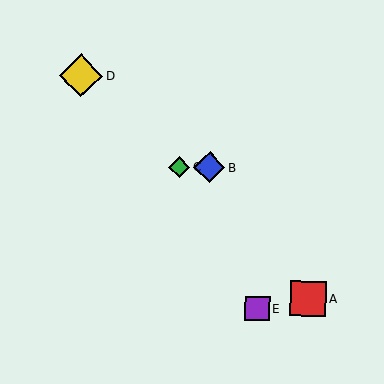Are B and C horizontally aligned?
Yes, both are at y≈167.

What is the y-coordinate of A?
Object A is at y≈298.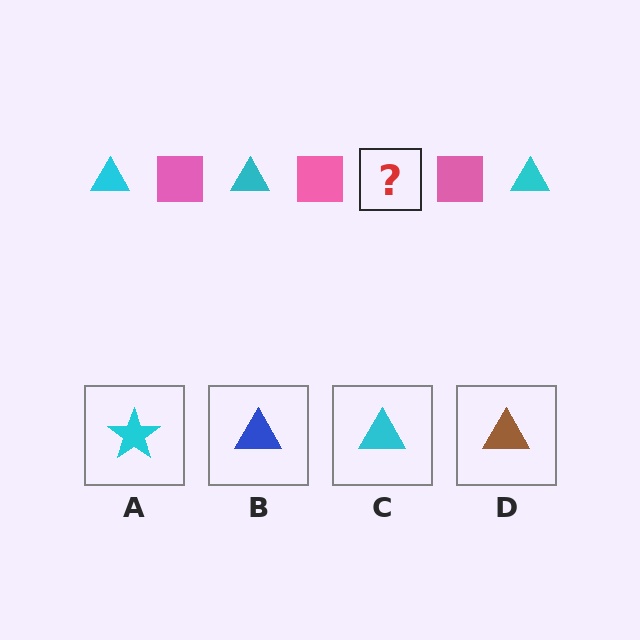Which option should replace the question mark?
Option C.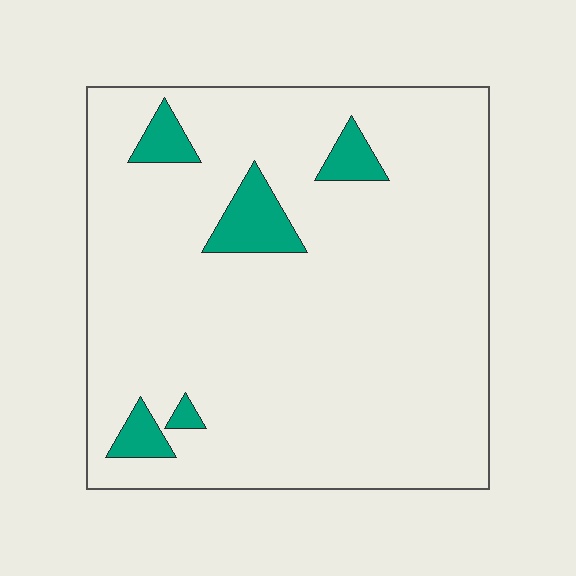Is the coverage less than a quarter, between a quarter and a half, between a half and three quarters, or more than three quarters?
Less than a quarter.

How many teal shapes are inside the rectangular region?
5.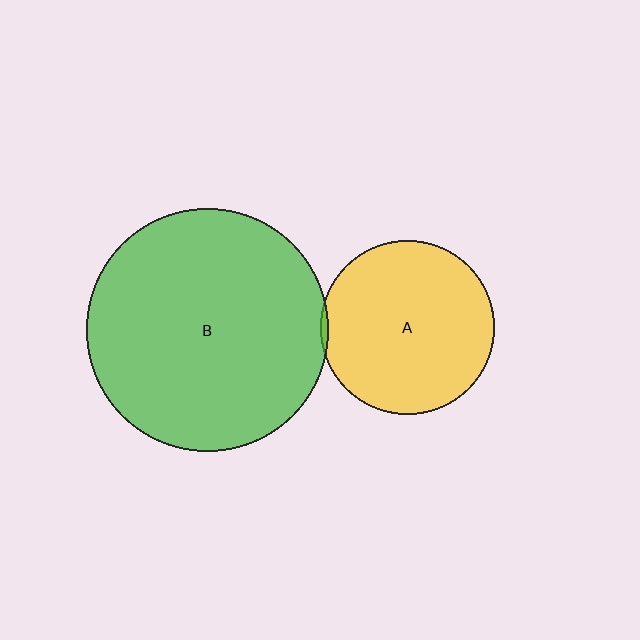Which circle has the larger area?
Circle B (green).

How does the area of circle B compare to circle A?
Approximately 1.9 times.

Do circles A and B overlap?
Yes.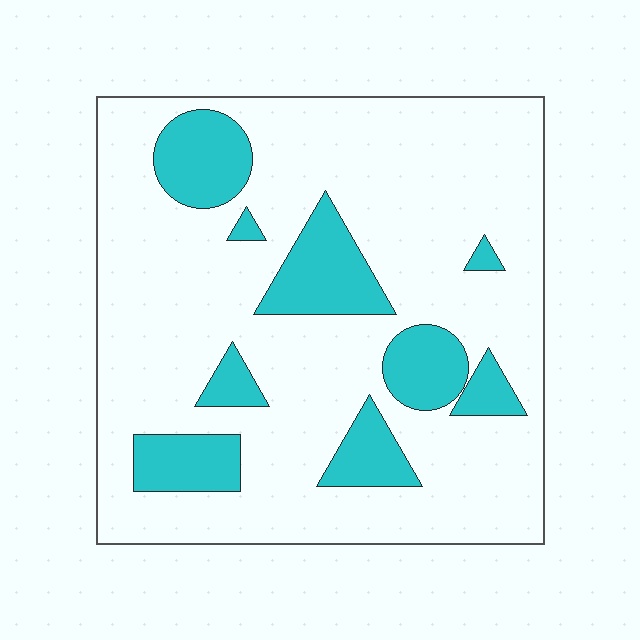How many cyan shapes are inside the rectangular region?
9.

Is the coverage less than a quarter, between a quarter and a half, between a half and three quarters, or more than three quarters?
Less than a quarter.